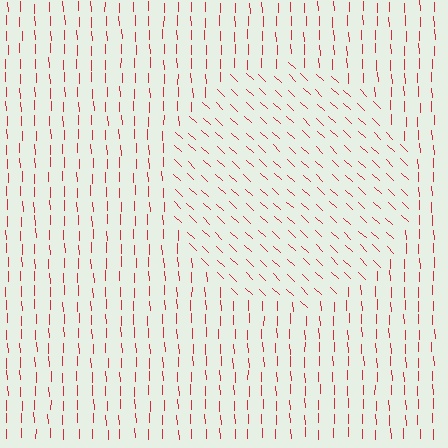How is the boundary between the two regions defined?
The boundary is defined purely by a change in line orientation (approximately 45 degrees difference). All lines are the same color and thickness.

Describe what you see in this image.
The image is filled with small red line segments. A circle region in the image has lines oriented differently from the surrounding lines, creating a visible texture boundary.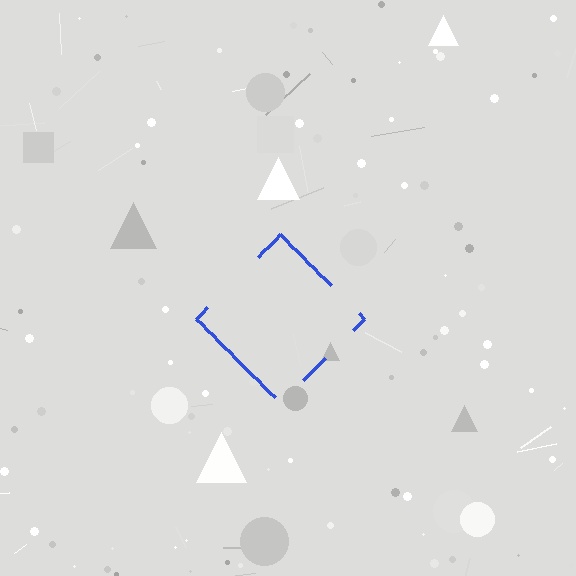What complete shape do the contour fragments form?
The contour fragments form a diamond.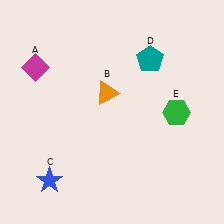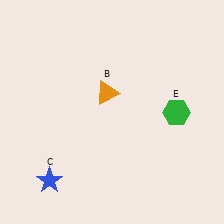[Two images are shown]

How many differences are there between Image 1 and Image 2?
There are 2 differences between the two images.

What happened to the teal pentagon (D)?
The teal pentagon (D) was removed in Image 2. It was in the top-right area of Image 1.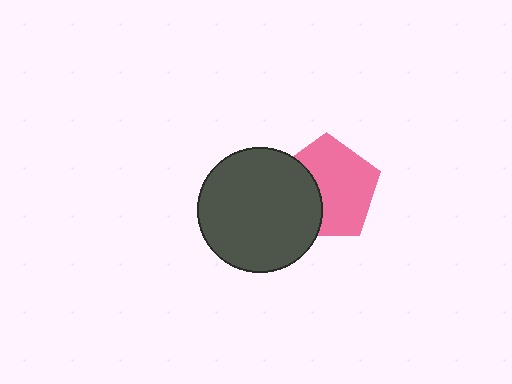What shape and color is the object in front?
The object in front is a dark gray circle.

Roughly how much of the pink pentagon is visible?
Most of it is visible (roughly 65%).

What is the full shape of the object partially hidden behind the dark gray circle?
The partially hidden object is a pink pentagon.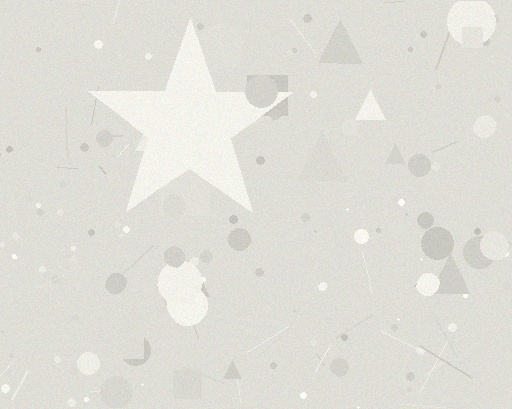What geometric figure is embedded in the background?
A star is embedded in the background.